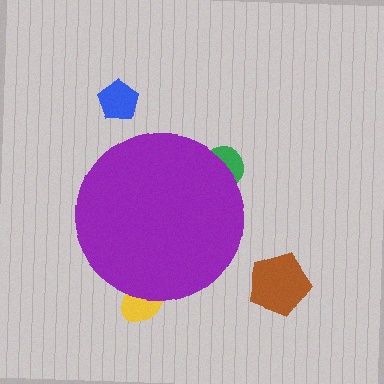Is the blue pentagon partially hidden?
No, the blue pentagon is fully visible.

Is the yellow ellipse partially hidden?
Yes, the yellow ellipse is partially hidden behind the purple circle.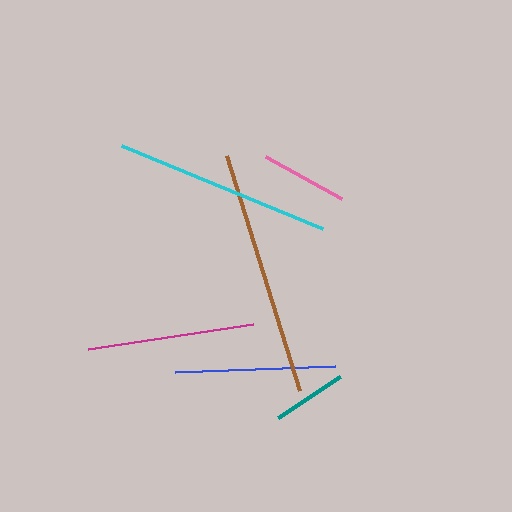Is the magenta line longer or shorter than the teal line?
The magenta line is longer than the teal line.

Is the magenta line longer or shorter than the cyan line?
The cyan line is longer than the magenta line.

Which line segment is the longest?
The brown line is the longest at approximately 246 pixels.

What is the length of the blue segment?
The blue segment is approximately 160 pixels long.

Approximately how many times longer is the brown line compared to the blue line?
The brown line is approximately 1.5 times the length of the blue line.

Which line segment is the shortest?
The teal line is the shortest at approximately 73 pixels.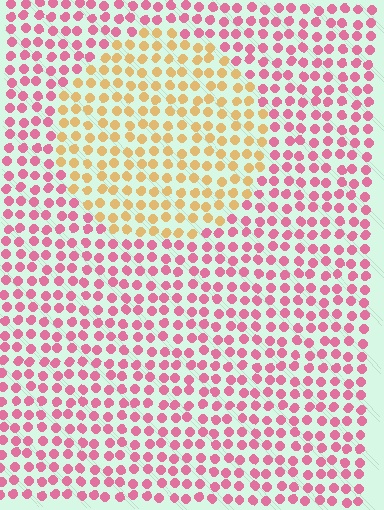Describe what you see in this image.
The image is filled with small pink elements in a uniform arrangement. A circle-shaped region is visible where the elements are tinted to a slightly different hue, forming a subtle color boundary.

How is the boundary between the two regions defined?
The boundary is defined purely by a slight shift in hue (about 63 degrees). Spacing, size, and orientation are identical on both sides.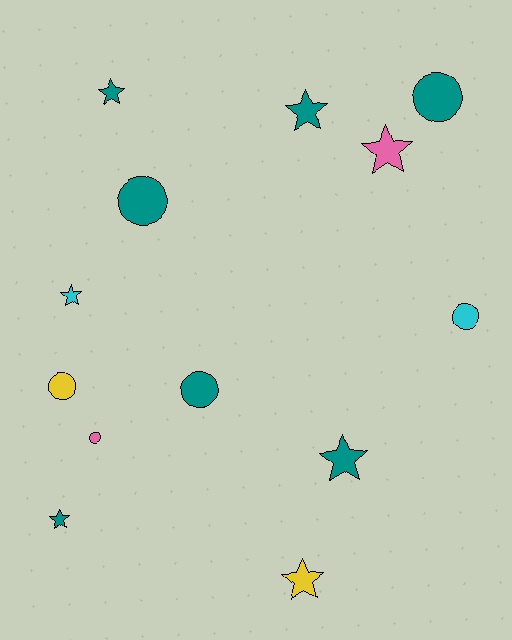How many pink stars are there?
There is 1 pink star.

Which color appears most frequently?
Teal, with 7 objects.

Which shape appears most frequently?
Star, with 7 objects.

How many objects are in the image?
There are 13 objects.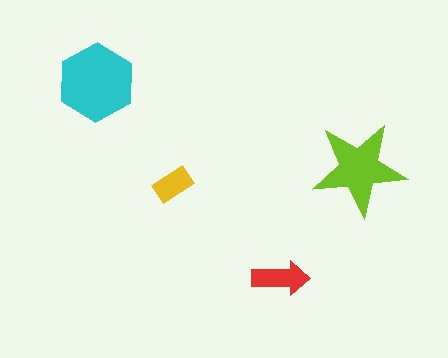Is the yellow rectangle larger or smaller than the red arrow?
Smaller.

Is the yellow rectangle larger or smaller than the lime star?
Smaller.